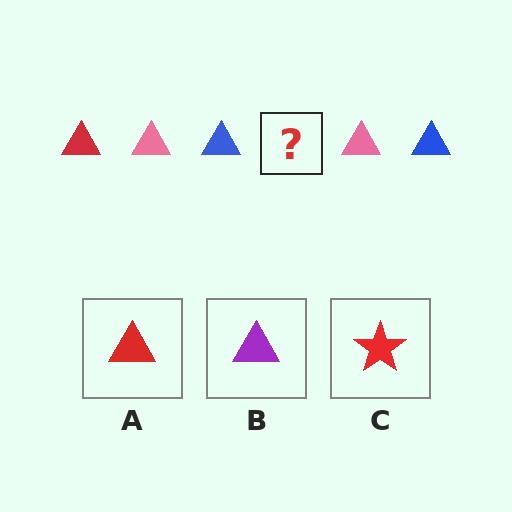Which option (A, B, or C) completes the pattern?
A.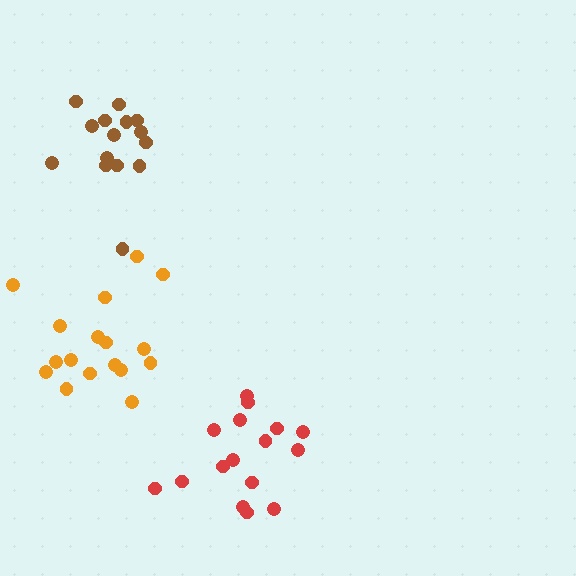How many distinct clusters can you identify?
There are 3 distinct clusters.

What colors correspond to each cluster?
The clusters are colored: orange, brown, red.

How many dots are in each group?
Group 1: 17 dots, Group 2: 15 dots, Group 3: 16 dots (48 total).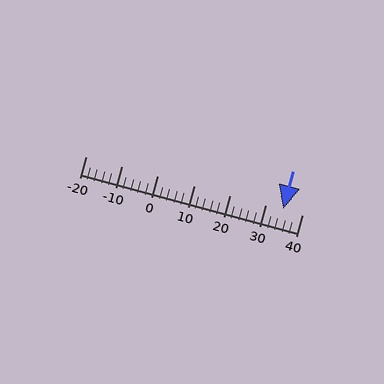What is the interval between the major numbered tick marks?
The major tick marks are spaced 10 units apart.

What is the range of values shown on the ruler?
The ruler shows values from -20 to 40.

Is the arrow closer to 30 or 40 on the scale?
The arrow is closer to 30.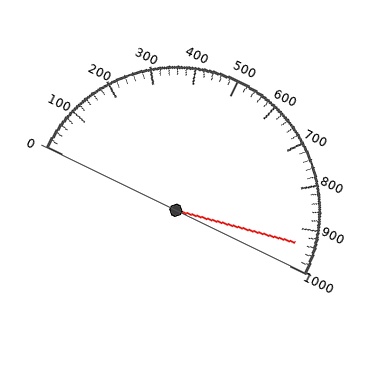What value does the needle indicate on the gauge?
The needle indicates approximately 940.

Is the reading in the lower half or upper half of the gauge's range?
The reading is in the upper half of the range (0 to 1000).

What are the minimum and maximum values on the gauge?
The gauge ranges from 0 to 1000.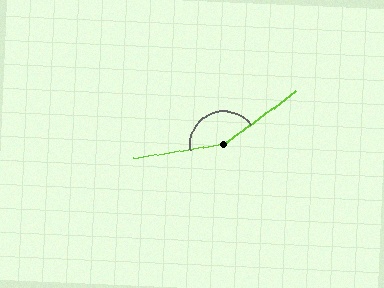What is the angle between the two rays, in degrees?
Approximately 152 degrees.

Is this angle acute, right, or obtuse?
It is obtuse.